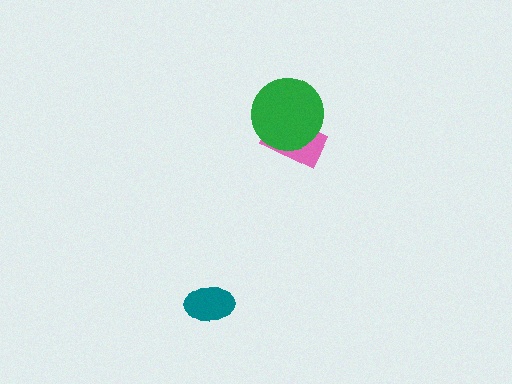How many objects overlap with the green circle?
1 object overlaps with the green circle.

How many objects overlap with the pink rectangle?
1 object overlaps with the pink rectangle.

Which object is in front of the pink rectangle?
The green circle is in front of the pink rectangle.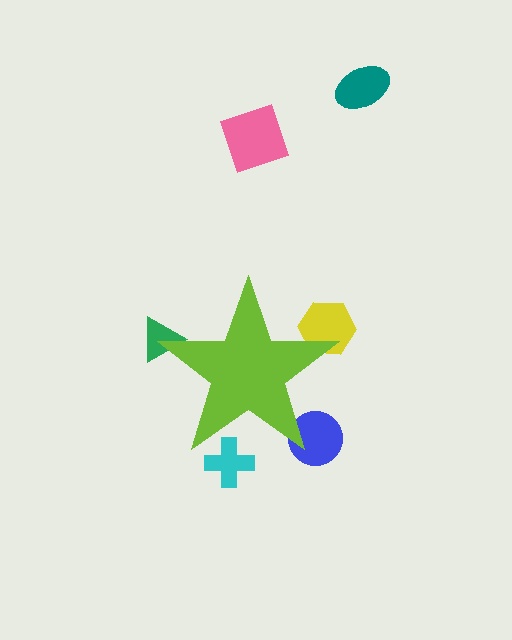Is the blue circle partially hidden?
Yes, the blue circle is partially hidden behind the lime star.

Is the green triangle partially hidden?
Yes, the green triangle is partially hidden behind the lime star.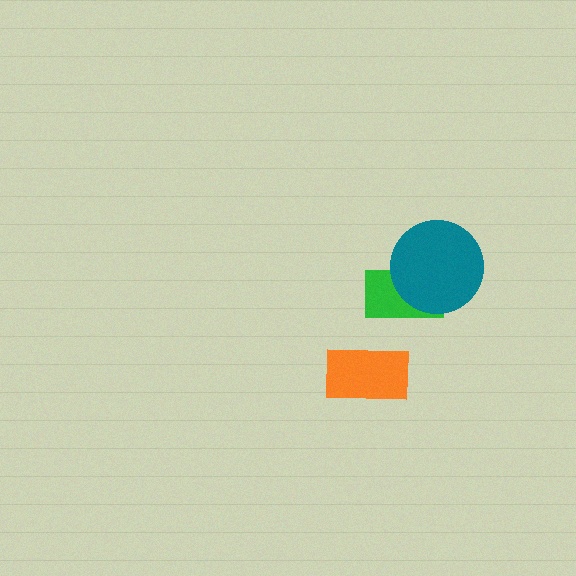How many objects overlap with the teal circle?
1 object overlaps with the teal circle.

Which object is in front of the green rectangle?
The teal circle is in front of the green rectangle.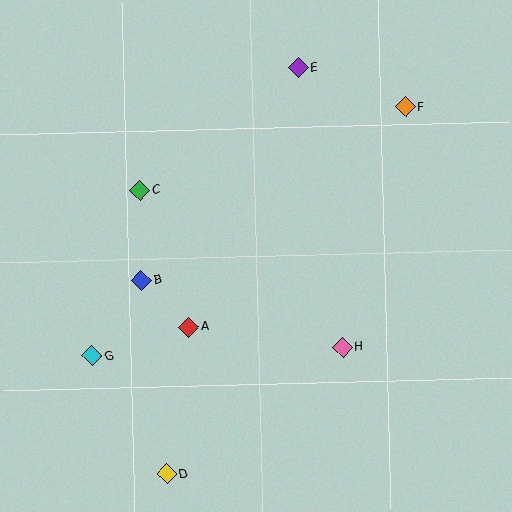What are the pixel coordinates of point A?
Point A is at (188, 327).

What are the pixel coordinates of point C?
Point C is at (140, 190).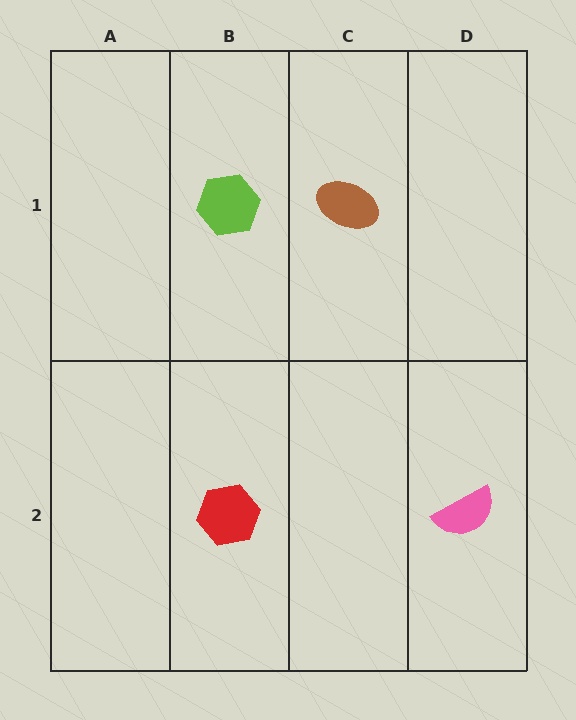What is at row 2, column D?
A pink semicircle.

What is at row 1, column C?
A brown ellipse.